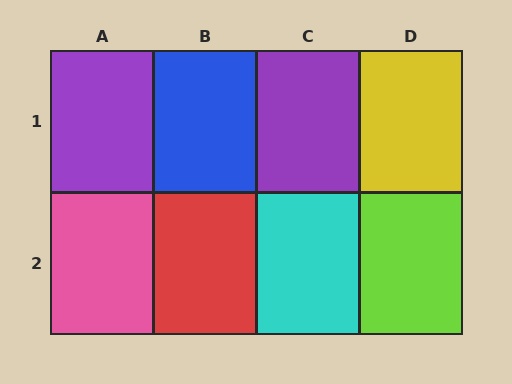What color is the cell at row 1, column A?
Purple.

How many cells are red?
1 cell is red.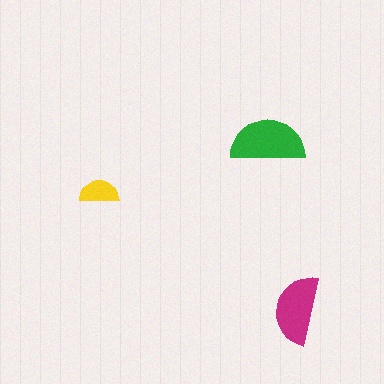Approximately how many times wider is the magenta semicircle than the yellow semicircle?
About 1.5 times wider.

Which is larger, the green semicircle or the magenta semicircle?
The green one.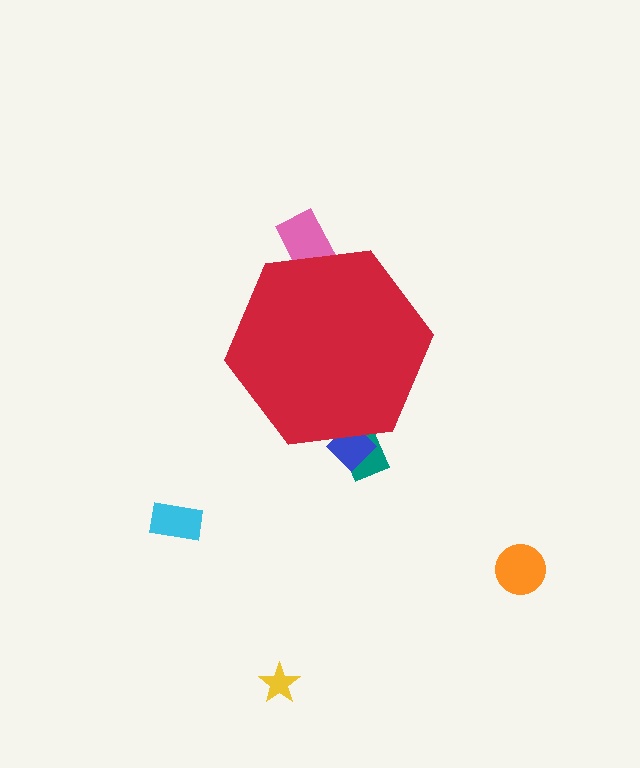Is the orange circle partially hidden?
No, the orange circle is fully visible.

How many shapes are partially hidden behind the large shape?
3 shapes are partially hidden.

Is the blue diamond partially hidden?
Yes, the blue diamond is partially hidden behind the red hexagon.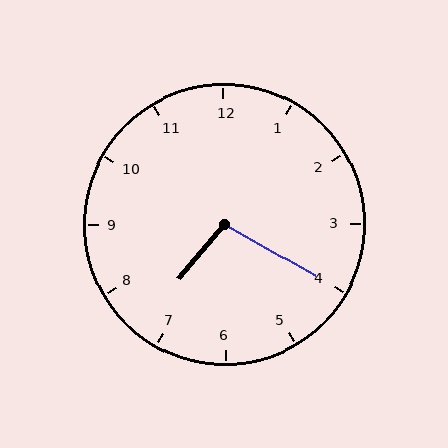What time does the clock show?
7:20.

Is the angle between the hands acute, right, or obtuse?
It is obtuse.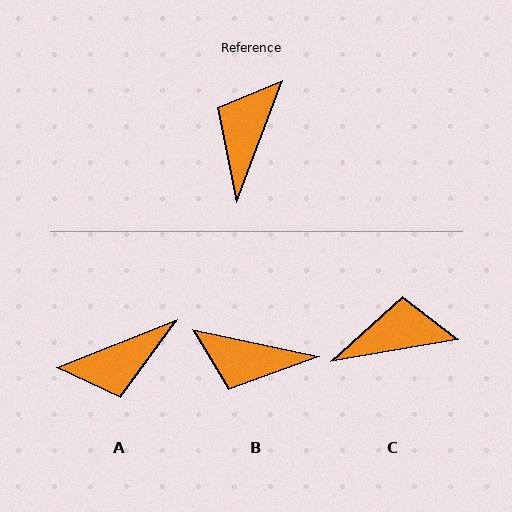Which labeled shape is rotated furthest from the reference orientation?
A, about 132 degrees away.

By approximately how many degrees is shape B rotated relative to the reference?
Approximately 98 degrees counter-clockwise.